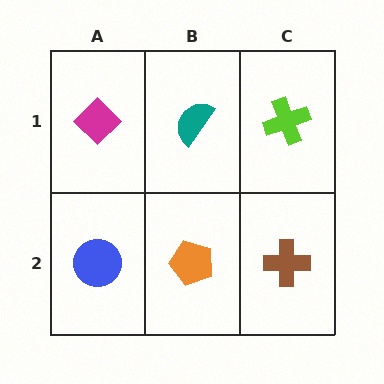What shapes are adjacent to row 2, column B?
A teal semicircle (row 1, column B), a blue circle (row 2, column A), a brown cross (row 2, column C).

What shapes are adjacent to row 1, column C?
A brown cross (row 2, column C), a teal semicircle (row 1, column B).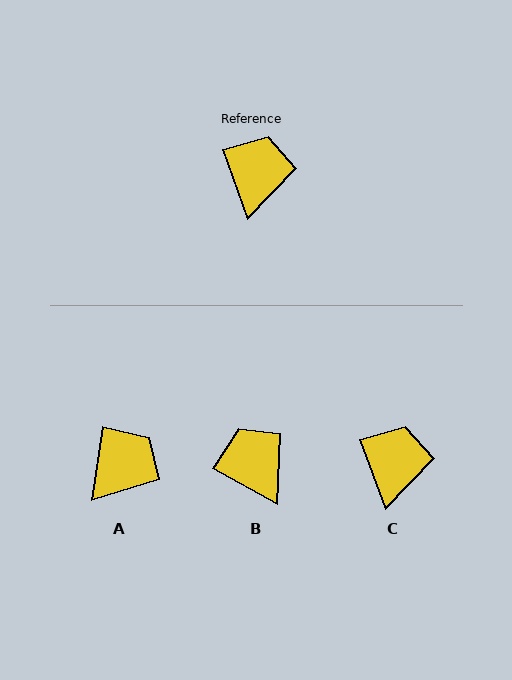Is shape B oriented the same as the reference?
No, it is off by about 41 degrees.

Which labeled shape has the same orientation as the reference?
C.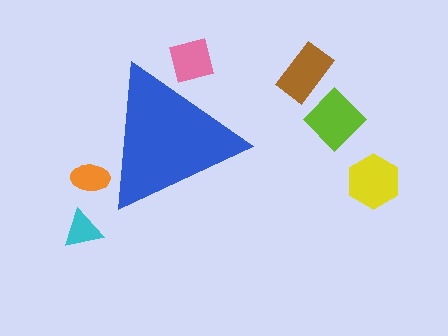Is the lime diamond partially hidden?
No, the lime diamond is fully visible.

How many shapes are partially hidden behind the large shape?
2 shapes are partially hidden.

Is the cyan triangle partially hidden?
No, the cyan triangle is fully visible.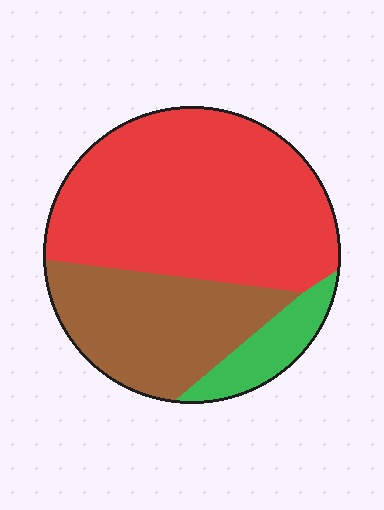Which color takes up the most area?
Red, at roughly 60%.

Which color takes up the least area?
Green, at roughly 10%.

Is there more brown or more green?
Brown.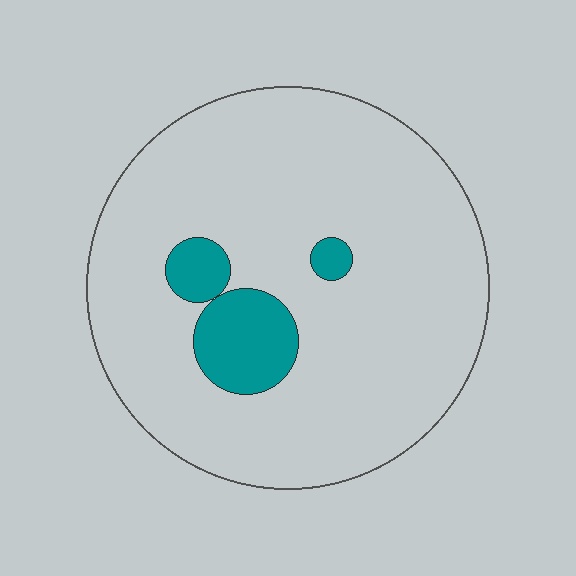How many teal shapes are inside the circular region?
3.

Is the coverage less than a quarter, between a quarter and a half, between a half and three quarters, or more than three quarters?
Less than a quarter.